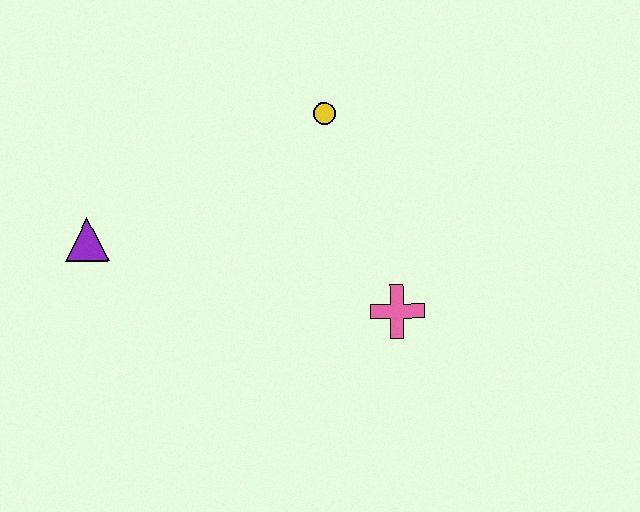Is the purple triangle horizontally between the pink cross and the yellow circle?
No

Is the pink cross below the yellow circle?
Yes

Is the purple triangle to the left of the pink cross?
Yes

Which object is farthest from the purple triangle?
The pink cross is farthest from the purple triangle.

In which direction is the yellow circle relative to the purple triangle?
The yellow circle is to the right of the purple triangle.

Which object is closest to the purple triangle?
The yellow circle is closest to the purple triangle.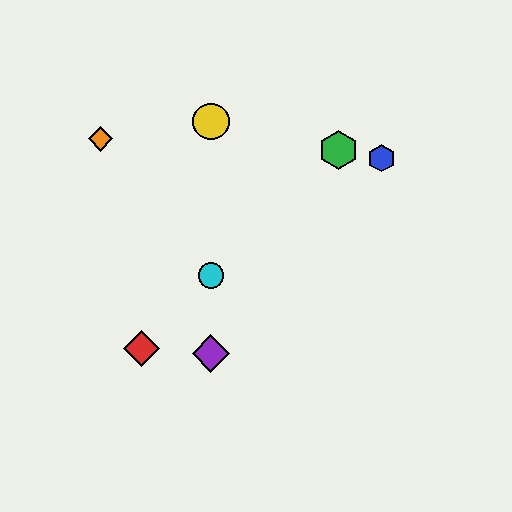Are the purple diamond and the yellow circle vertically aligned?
Yes, both are at x≈211.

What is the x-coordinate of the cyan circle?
The cyan circle is at x≈211.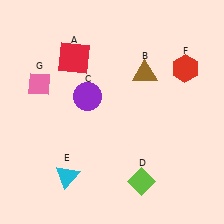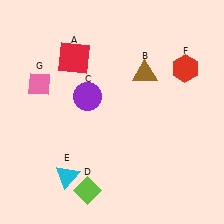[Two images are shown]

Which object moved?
The lime diamond (D) moved left.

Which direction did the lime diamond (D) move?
The lime diamond (D) moved left.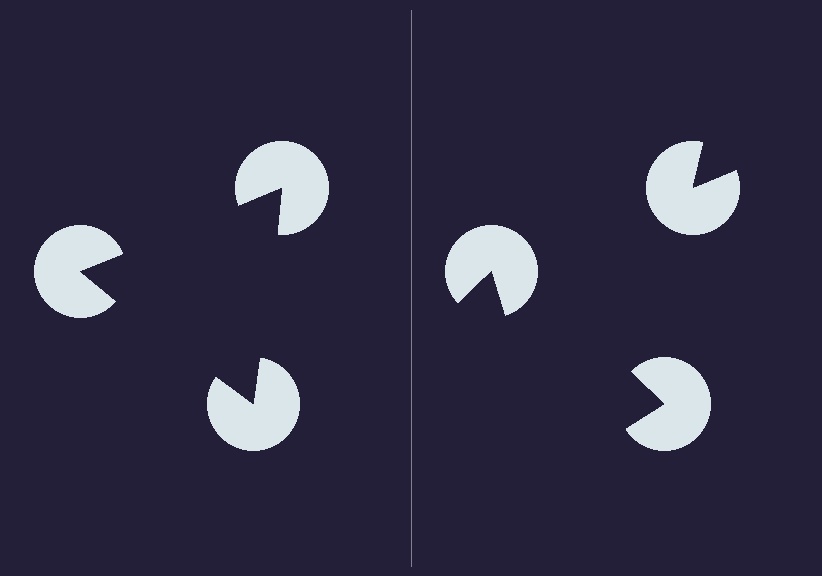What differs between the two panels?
The pac-man discs are positioned identically on both sides; only the wedge orientations differ. On the left they align to a triangle; on the right they are misaligned.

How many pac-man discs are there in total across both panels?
6 — 3 on each side.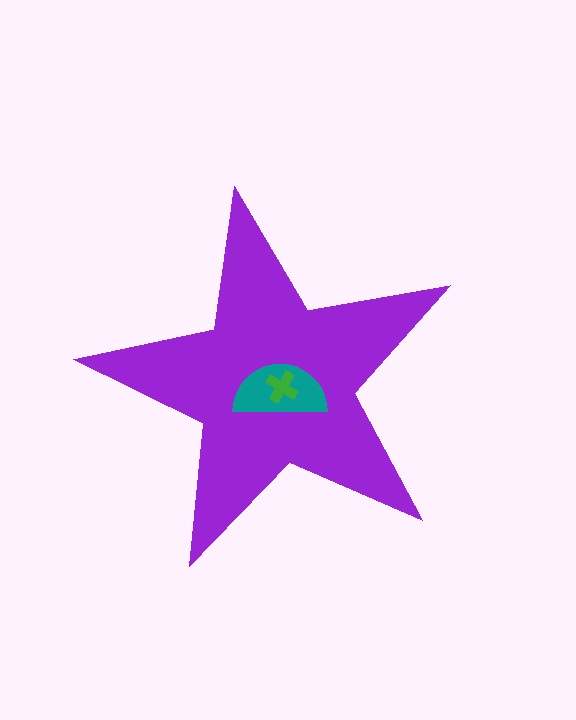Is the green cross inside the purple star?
Yes.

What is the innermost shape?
The green cross.